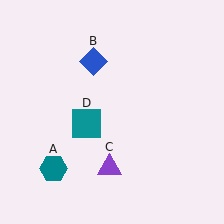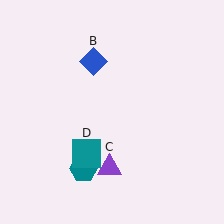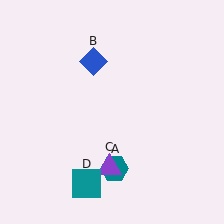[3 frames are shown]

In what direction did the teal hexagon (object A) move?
The teal hexagon (object A) moved right.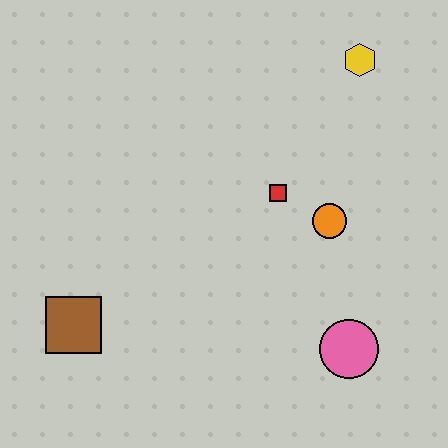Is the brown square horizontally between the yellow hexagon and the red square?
No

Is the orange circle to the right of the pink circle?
No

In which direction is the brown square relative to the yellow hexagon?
The brown square is to the left of the yellow hexagon.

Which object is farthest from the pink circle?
The yellow hexagon is farthest from the pink circle.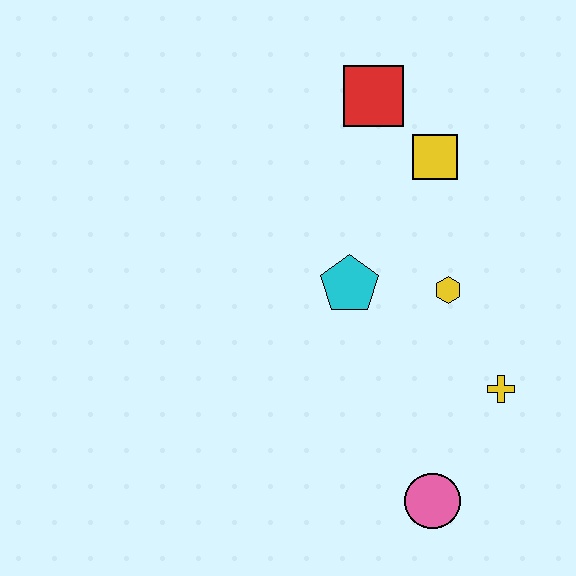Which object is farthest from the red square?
The pink circle is farthest from the red square.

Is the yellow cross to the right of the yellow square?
Yes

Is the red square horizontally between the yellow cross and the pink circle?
No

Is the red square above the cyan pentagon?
Yes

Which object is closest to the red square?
The yellow square is closest to the red square.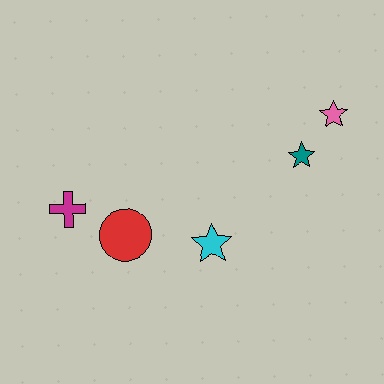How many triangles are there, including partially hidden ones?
There are no triangles.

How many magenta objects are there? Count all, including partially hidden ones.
There is 1 magenta object.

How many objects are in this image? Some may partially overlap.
There are 5 objects.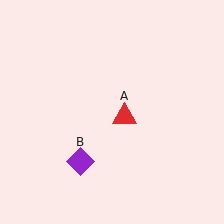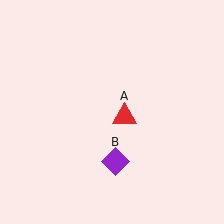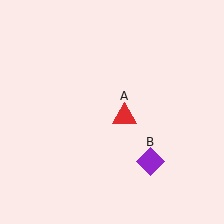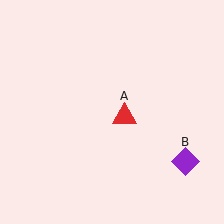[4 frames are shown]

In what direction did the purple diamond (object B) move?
The purple diamond (object B) moved right.